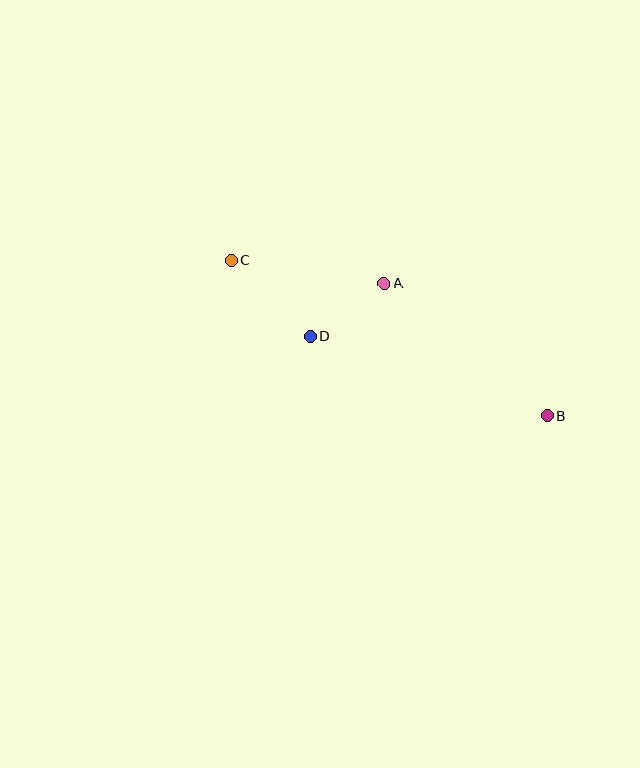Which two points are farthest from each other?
Points B and C are farthest from each other.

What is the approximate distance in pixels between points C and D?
The distance between C and D is approximately 109 pixels.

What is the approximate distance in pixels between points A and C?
The distance between A and C is approximately 155 pixels.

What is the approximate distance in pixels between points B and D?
The distance between B and D is approximately 250 pixels.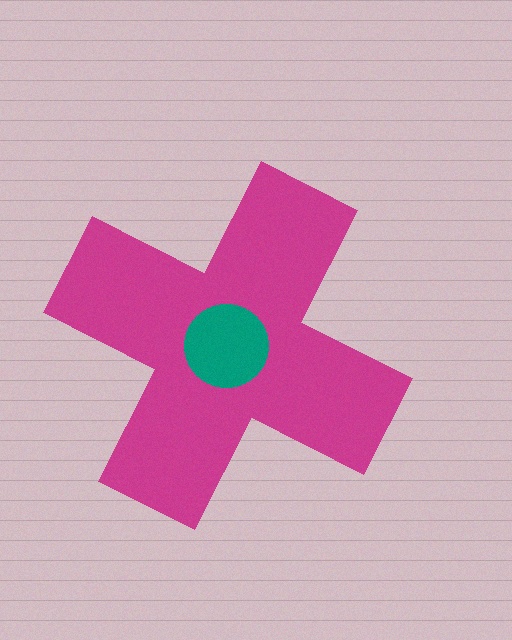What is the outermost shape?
The magenta cross.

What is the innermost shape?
The teal circle.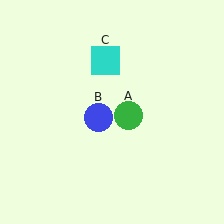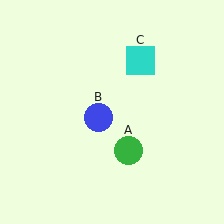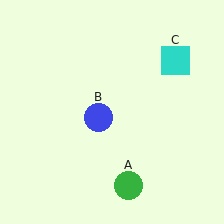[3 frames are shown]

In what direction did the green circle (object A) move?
The green circle (object A) moved down.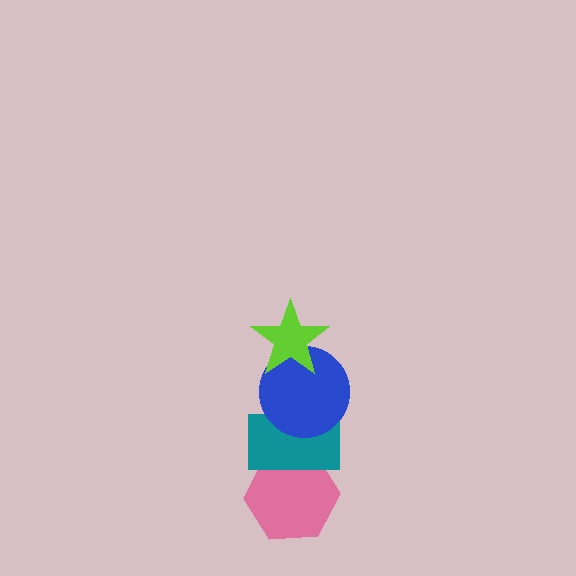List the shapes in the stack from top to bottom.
From top to bottom: the lime star, the blue circle, the teal rectangle, the pink hexagon.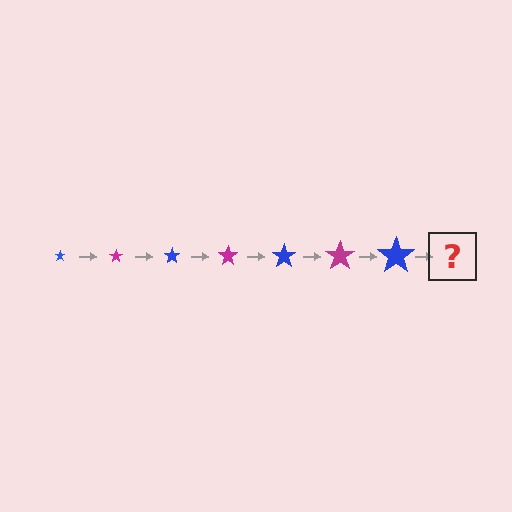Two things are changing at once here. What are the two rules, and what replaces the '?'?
The two rules are that the star grows larger each step and the color cycles through blue and magenta. The '?' should be a magenta star, larger than the previous one.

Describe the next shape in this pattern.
It should be a magenta star, larger than the previous one.